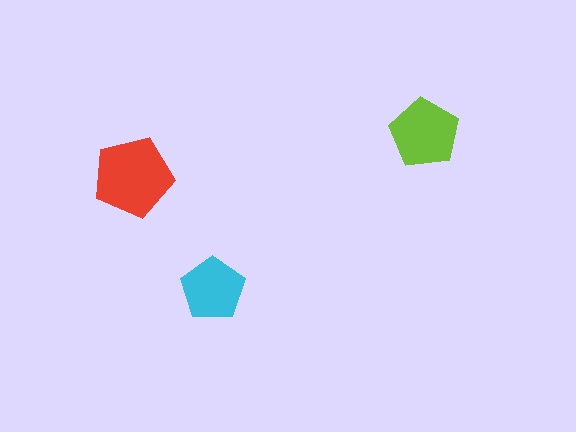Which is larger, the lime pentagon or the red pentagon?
The red one.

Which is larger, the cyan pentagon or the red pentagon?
The red one.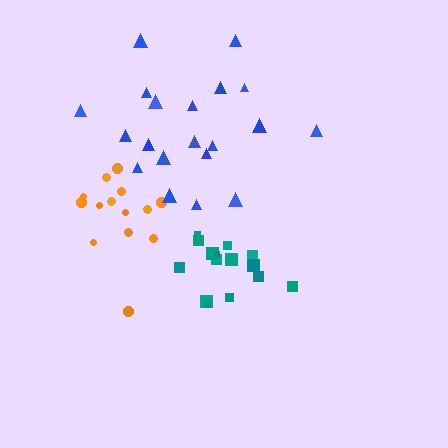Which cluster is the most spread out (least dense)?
Blue.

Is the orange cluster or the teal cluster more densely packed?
Orange.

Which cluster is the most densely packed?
Orange.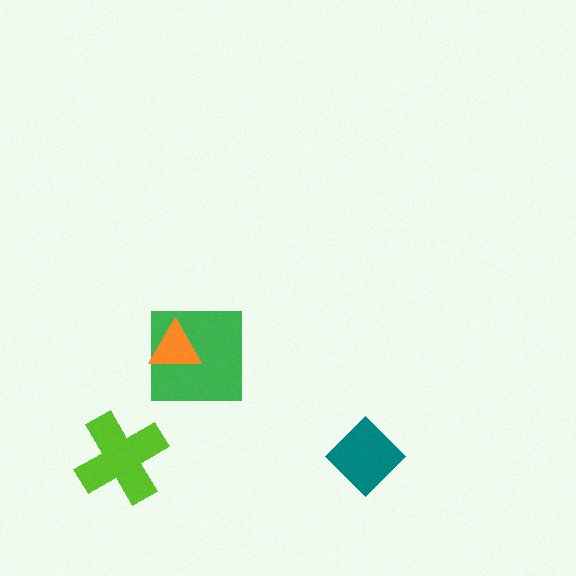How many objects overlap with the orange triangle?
1 object overlaps with the orange triangle.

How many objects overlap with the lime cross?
0 objects overlap with the lime cross.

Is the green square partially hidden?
Yes, it is partially covered by another shape.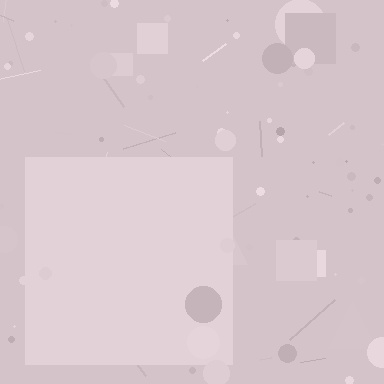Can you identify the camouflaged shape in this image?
The camouflaged shape is a square.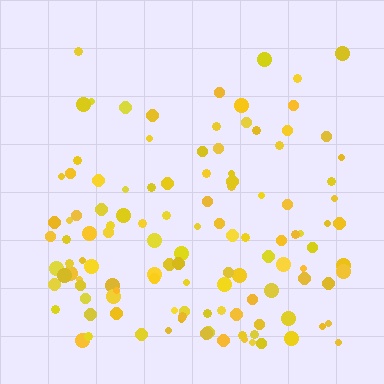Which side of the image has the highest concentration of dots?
The bottom.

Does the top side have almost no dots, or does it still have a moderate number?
Still a moderate number, just noticeably fewer than the bottom.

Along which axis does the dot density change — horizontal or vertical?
Vertical.